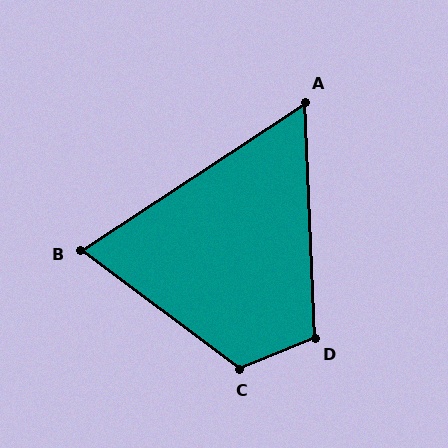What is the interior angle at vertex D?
Approximately 110 degrees (obtuse).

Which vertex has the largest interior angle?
C, at approximately 121 degrees.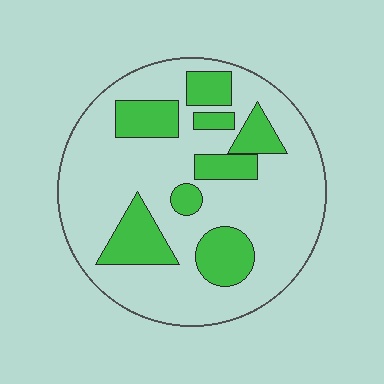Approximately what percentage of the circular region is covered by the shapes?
Approximately 25%.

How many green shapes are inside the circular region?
8.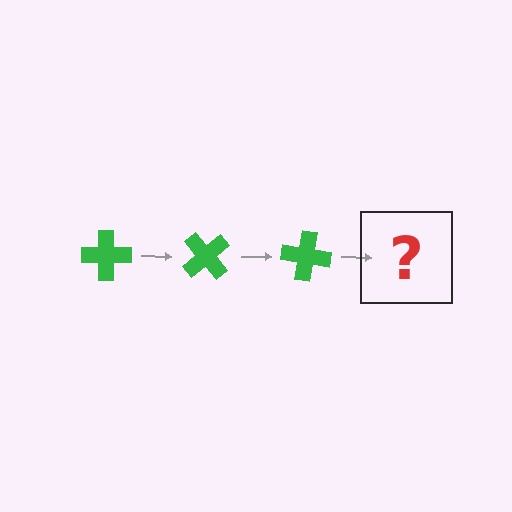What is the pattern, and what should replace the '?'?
The pattern is that the cross rotates 50 degrees each step. The '?' should be a green cross rotated 150 degrees.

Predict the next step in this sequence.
The next step is a green cross rotated 150 degrees.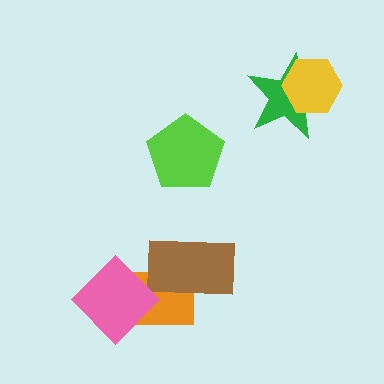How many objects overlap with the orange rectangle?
2 objects overlap with the orange rectangle.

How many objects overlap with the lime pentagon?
0 objects overlap with the lime pentagon.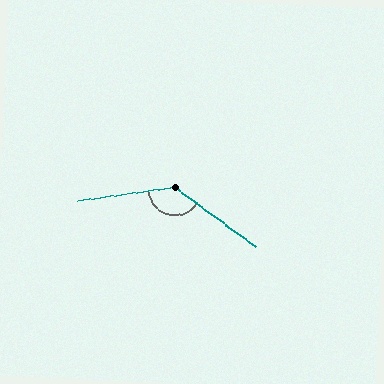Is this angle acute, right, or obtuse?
It is obtuse.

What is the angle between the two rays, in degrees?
Approximately 136 degrees.